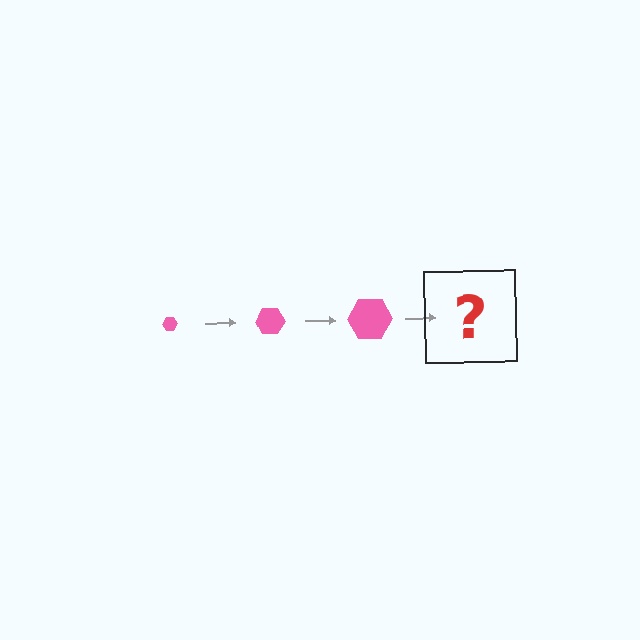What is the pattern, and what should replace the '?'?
The pattern is that the hexagon gets progressively larger each step. The '?' should be a pink hexagon, larger than the previous one.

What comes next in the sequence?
The next element should be a pink hexagon, larger than the previous one.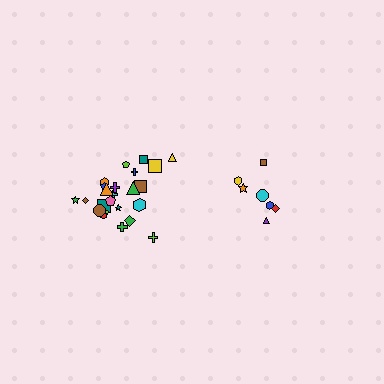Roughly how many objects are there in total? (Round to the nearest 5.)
Roughly 30 objects in total.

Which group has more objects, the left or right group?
The left group.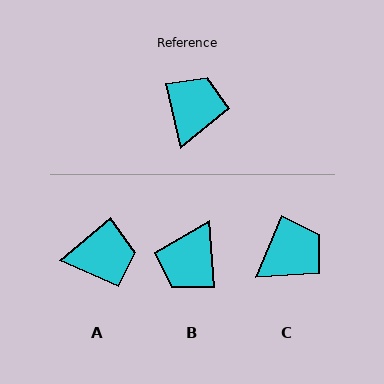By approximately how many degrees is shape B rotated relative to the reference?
Approximately 171 degrees counter-clockwise.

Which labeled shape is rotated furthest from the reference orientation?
B, about 171 degrees away.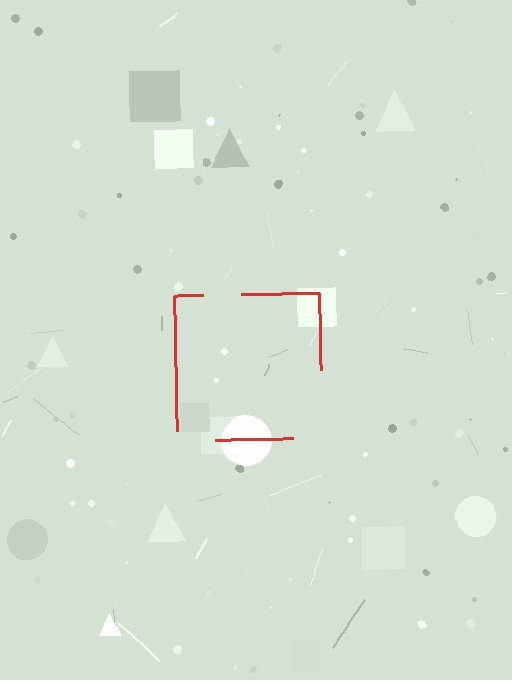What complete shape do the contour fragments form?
The contour fragments form a square.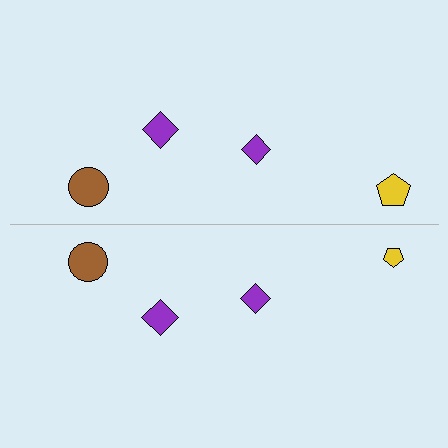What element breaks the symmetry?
The yellow pentagon on the bottom side has a different size than its mirror counterpart.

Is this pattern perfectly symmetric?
No, the pattern is not perfectly symmetric. The yellow pentagon on the bottom side has a different size than its mirror counterpart.